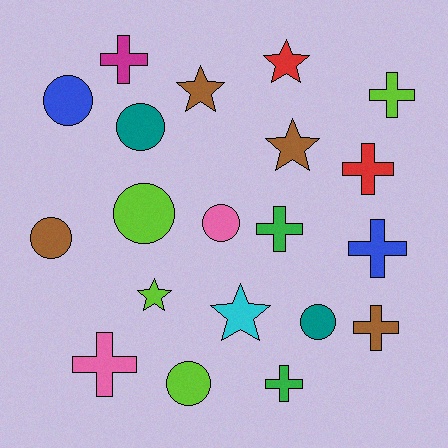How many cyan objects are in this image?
There is 1 cyan object.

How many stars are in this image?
There are 5 stars.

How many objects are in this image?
There are 20 objects.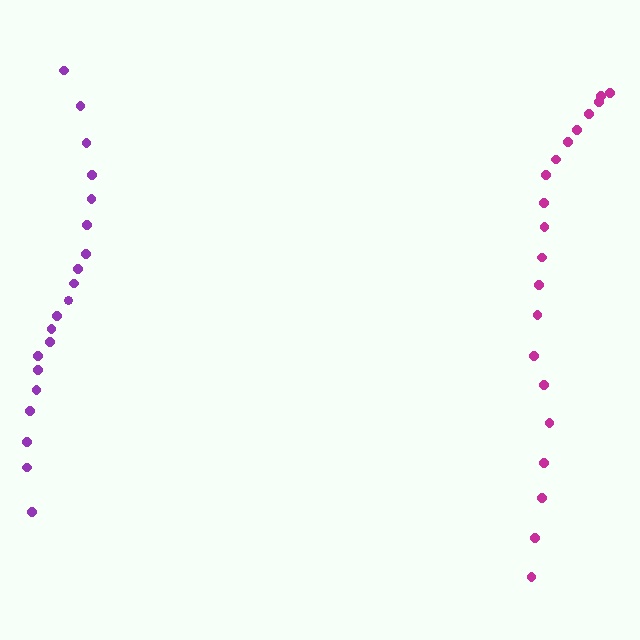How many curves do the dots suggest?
There are 2 distinct paths.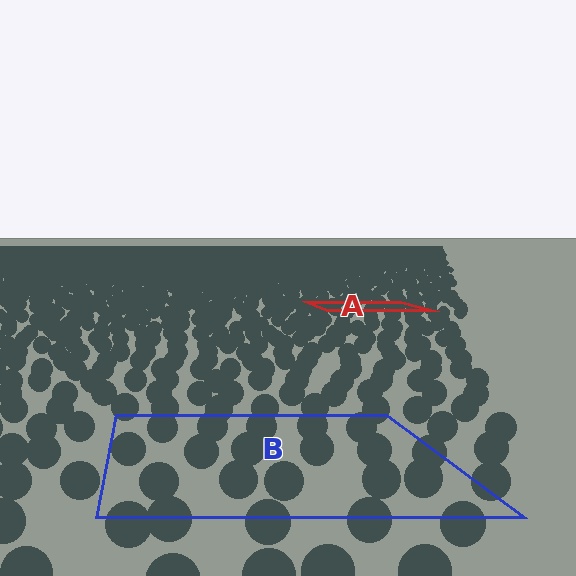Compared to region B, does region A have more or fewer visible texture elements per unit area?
Region A has more texture elements per unit area — they are packed more densely because it is farther away.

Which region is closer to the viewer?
Region B is closer. The texture elements there are larger and more spread out.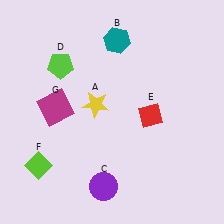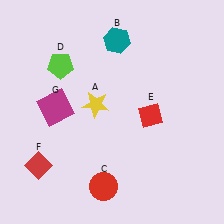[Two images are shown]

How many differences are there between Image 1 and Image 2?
There are 2 differences between the two images.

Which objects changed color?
C changed from purple to red. F changed from lime to red.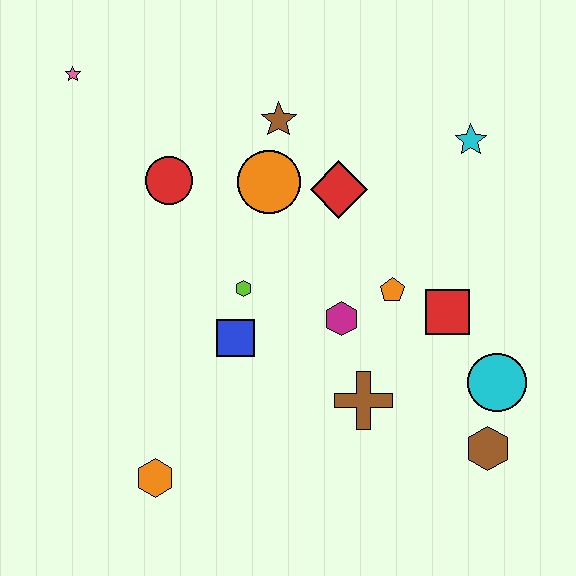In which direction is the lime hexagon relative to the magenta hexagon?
The lime hexagon is to the left of the magenta hexagon.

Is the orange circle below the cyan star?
Yes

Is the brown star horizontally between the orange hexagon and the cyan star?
Yes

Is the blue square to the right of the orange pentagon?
No